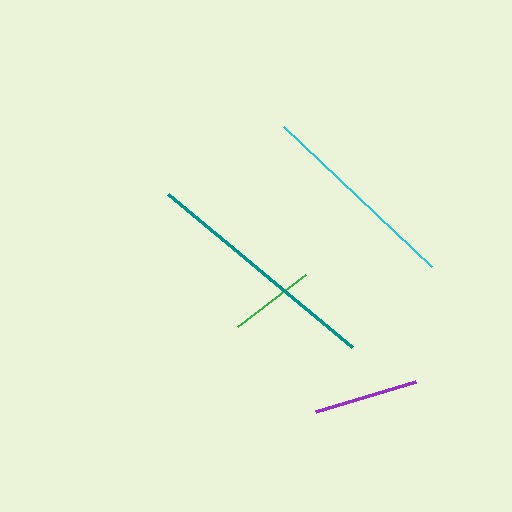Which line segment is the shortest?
The green line is the shortest at approximately 85 pixels.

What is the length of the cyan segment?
The cyan segment is approximately 204 pixels long.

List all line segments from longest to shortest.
From longest to shortest: teal, cyan, purple, green.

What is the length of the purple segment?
The purple segment is approximately 105 pixels long.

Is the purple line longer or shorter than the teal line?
The teal line is longer than the purple line.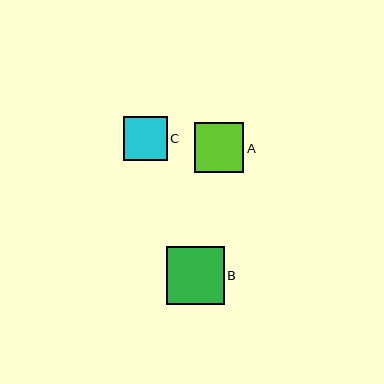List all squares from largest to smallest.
From largest to smallest: B, A, C.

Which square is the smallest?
Square C is the smallest with a size of approximately 44 pixels.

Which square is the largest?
Square B is the largest with a size of approximately 58 pixels.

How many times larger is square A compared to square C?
Square A is approximately 1.1 times the size of square C.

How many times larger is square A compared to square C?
Square A is approximately 1.1 times the size of square C.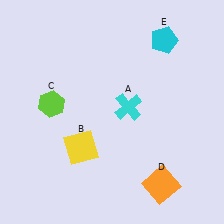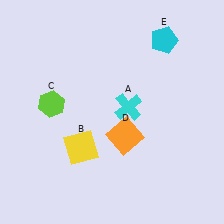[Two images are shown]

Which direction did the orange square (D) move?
The orange square (D) moved up.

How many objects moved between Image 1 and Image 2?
1 object moved between the two images.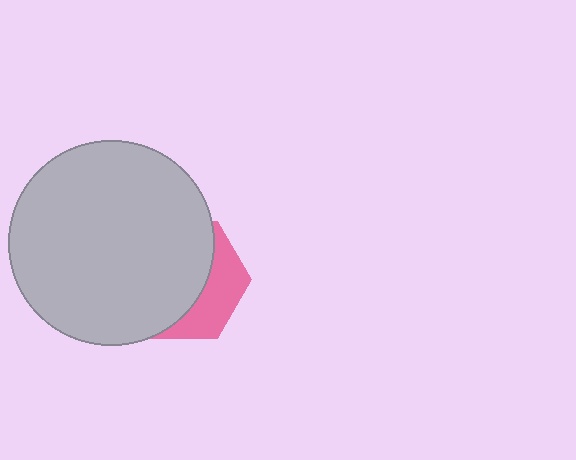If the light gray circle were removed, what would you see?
You would see the complete pink hexagon.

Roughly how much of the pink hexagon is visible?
A small part of it is visible (roughly 34%).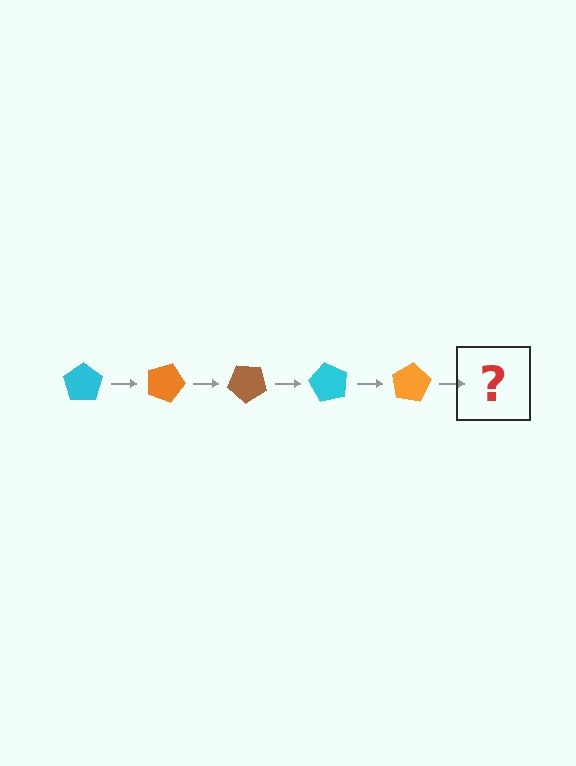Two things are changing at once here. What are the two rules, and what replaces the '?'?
The two rules are that it rotates 20 degrees each step and the color cycles through cyan, orange, and brown. The '?' should be a brown pentagon, rotated 100 degrees from the start.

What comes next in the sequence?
The next element should be a brown pentagon, rotated 100 degrees from the start.